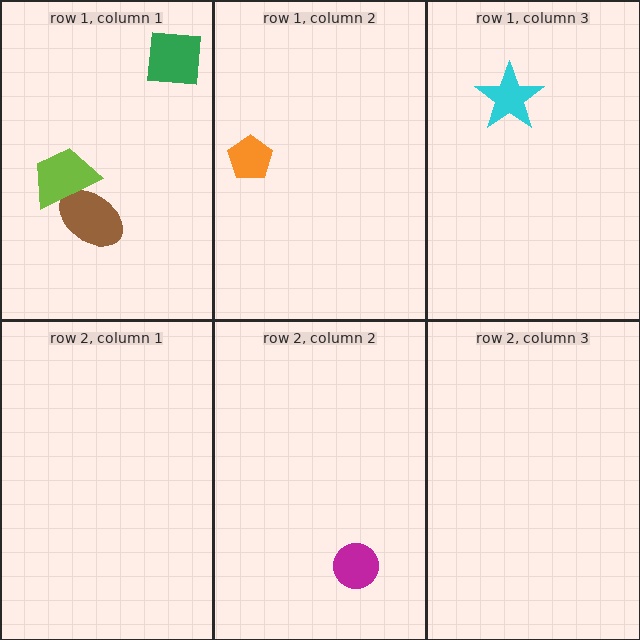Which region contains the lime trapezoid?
The row 1, column 1 region.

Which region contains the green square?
The row 1, column 1 region.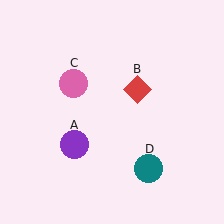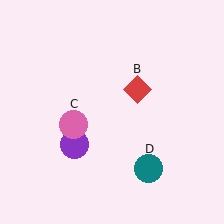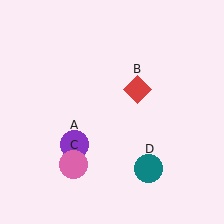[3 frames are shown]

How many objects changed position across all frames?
1 object changed position: pink circle (object C).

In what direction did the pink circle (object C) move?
The pink circle (object C) moved down.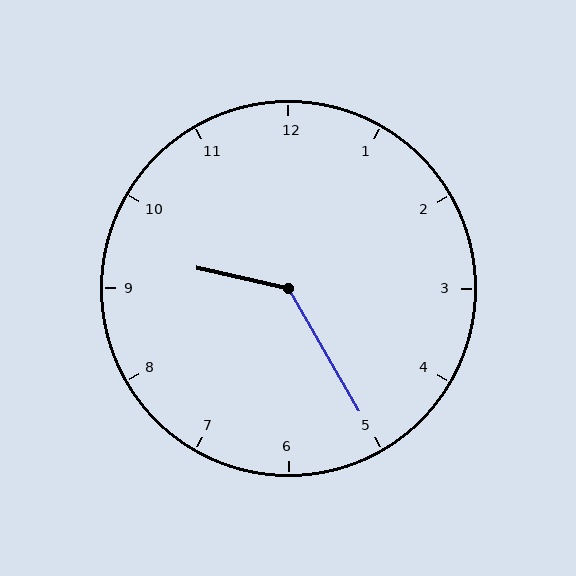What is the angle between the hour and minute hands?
Approximately 132 degrees.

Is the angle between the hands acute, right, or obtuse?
It is obtuse.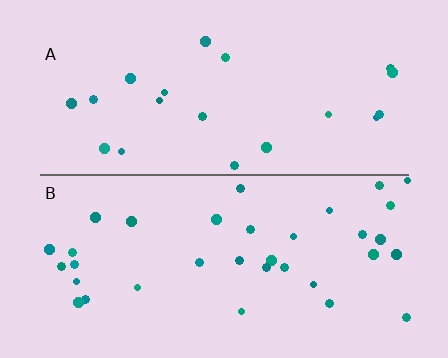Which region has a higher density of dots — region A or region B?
B (the bottom).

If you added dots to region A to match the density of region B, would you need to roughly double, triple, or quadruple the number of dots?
Approximately double.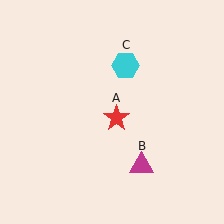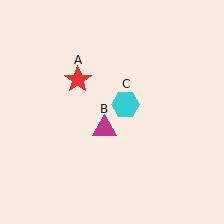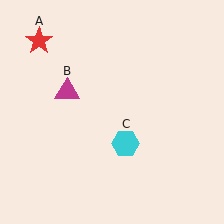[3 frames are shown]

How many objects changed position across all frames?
3 objects changed position: red star (object A), magenta triangle (object B), cyan hexagon (object C).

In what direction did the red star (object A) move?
The red star (object A) moved up and to the left.